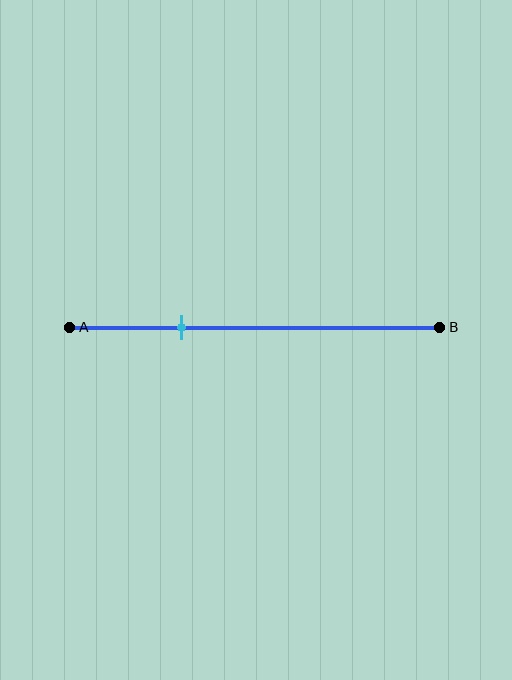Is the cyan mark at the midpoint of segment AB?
No, the mark is at about 30% from A, not at the 50% midpoint.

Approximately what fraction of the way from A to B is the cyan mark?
The cyan mark is approximately 30% of the way from A to B.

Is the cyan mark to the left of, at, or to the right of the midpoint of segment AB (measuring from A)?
The cyan mark is to the left of the midpoint of segment AB.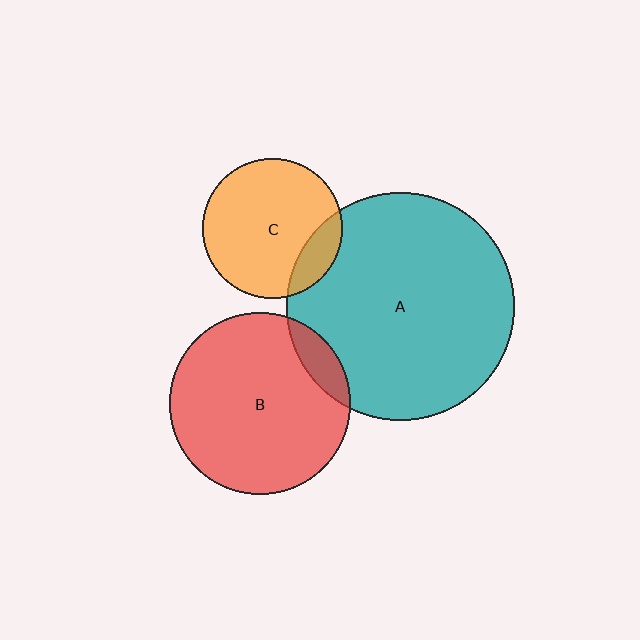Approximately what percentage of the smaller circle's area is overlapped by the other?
Approximately 10%.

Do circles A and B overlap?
Yes.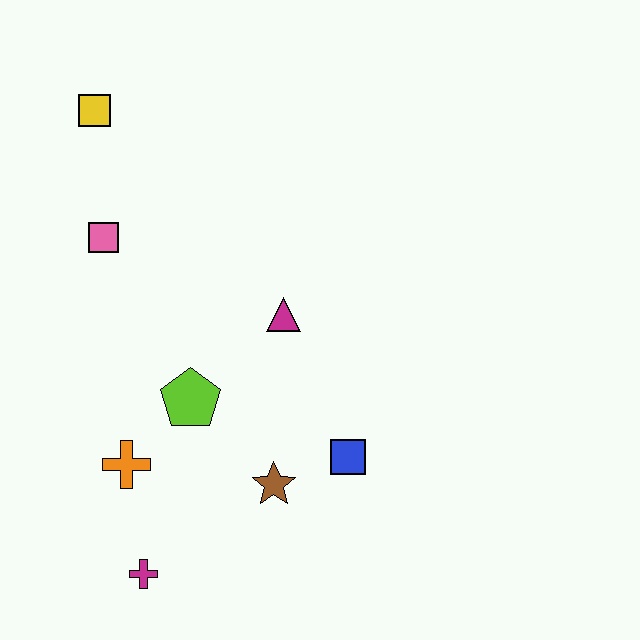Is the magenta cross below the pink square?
Yes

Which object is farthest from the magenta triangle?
The magenta cross is farthest from the magenta triangle.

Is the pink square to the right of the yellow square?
Yes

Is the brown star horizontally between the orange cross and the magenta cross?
No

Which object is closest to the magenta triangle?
The lime pentagon is closest to the magenta triangle.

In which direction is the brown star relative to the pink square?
The brown star is below the pink square.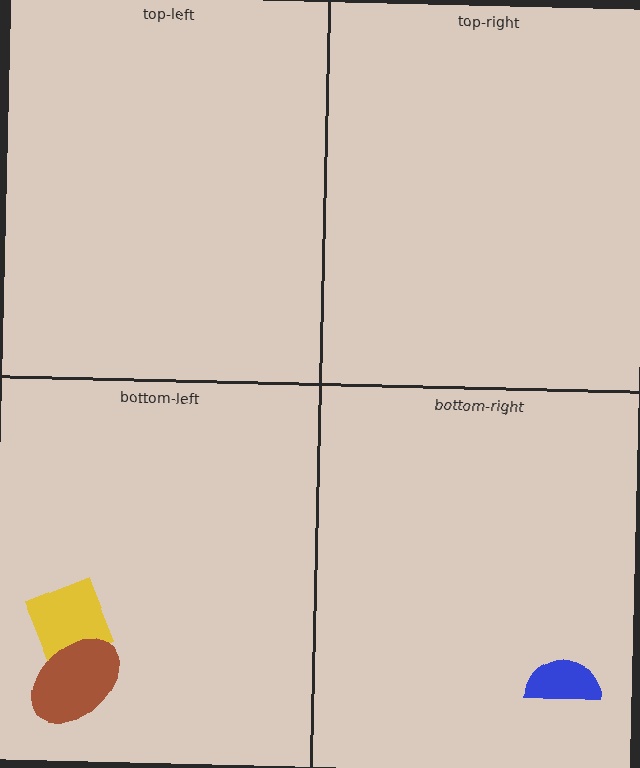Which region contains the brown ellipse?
The bottom-left region.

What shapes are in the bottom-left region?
The yellow diamond, the brown ellipse.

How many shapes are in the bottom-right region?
1.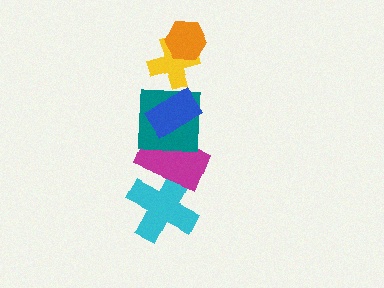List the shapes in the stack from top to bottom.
From top to bottom: the orange hexagon, the yellow cross, the blue rectangle, the teal square, the magenta rectangle, the cyan cross.